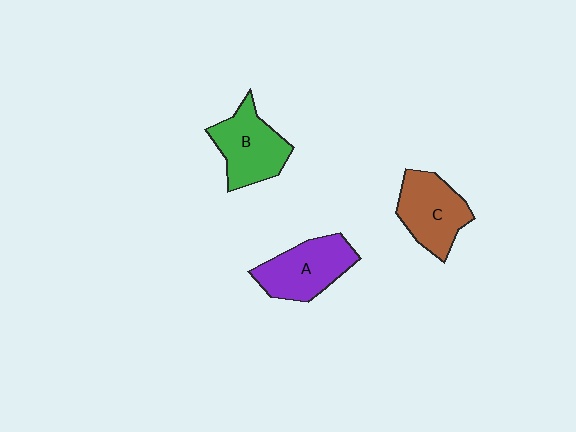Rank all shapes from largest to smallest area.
From largest to smallest: A (purple), C (brown), B (green).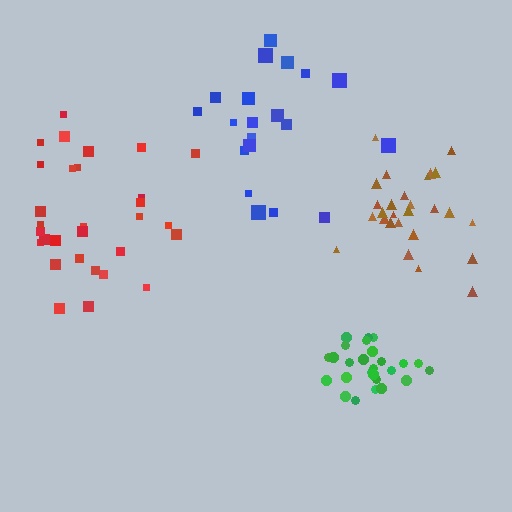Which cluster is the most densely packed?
Green.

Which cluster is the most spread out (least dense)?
Blue.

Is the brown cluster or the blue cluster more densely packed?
Brown.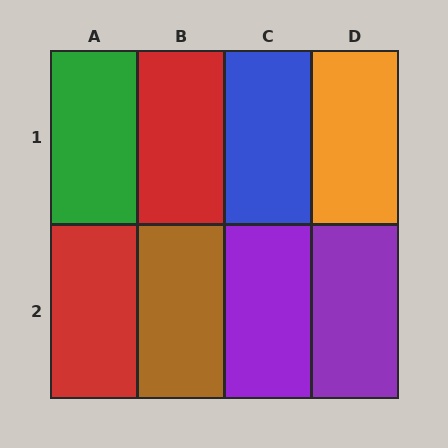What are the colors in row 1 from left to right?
Green, red, blue, orange.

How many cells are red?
2 cells are red.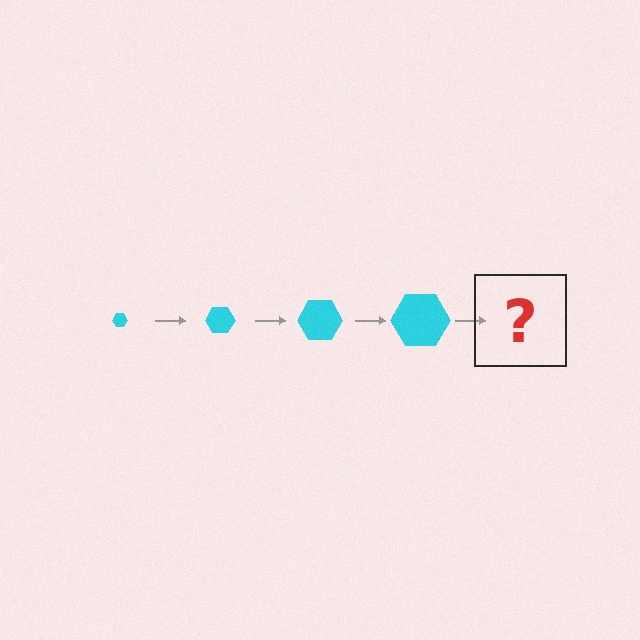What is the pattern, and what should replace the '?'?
The pattern is that the hexagon gets progressively larger each step. The '?' should be a cyan hexagon, larger than the previous one.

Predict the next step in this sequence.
The next step is a cyan hexagon, larger than the previous one.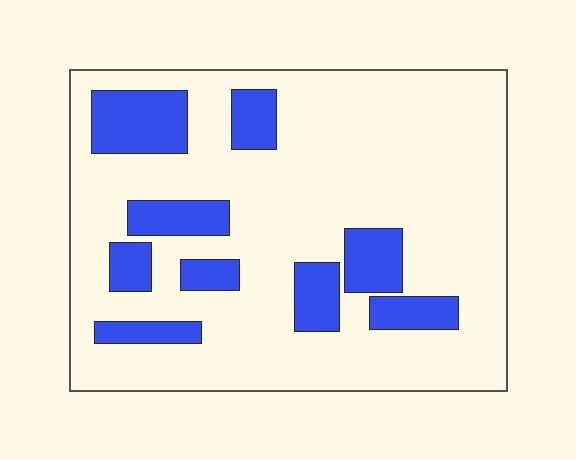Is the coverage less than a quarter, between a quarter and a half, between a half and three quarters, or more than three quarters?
Less than a quarter.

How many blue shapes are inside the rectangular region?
9.